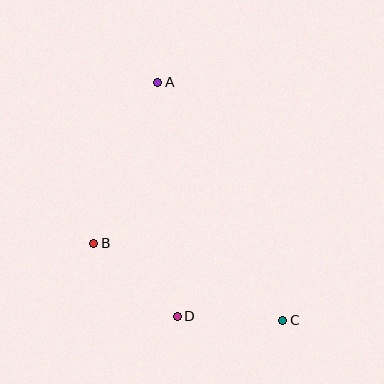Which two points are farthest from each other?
Points A and C are farthest from each other.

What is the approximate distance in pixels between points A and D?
The distance between A and D is approximately 235 pixels.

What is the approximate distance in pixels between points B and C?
The distance between B and C is approximately 205 pixels.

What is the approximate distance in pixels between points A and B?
The distance between A and B is approximately 173 pixels.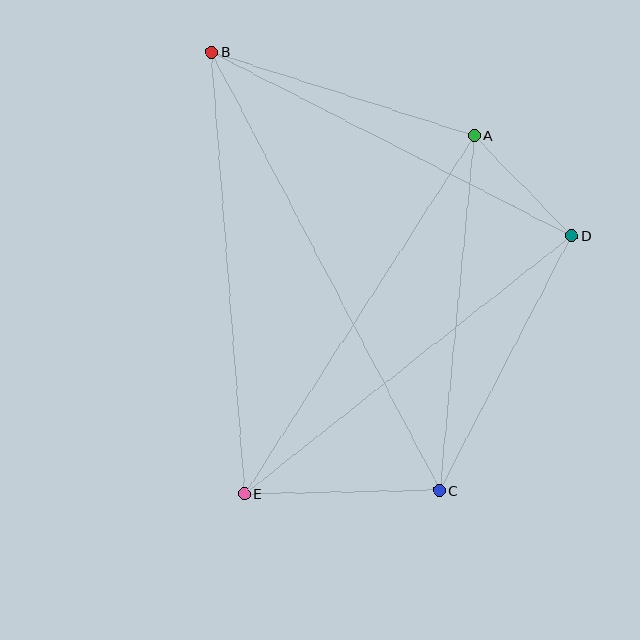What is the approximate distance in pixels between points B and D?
The distance between B and D is approximately 404 pixels.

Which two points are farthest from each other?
Points B and C are farthest from each other.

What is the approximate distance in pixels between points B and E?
The distance between B and E is approximately 443 pixels.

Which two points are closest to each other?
Points A and D are closest to each other.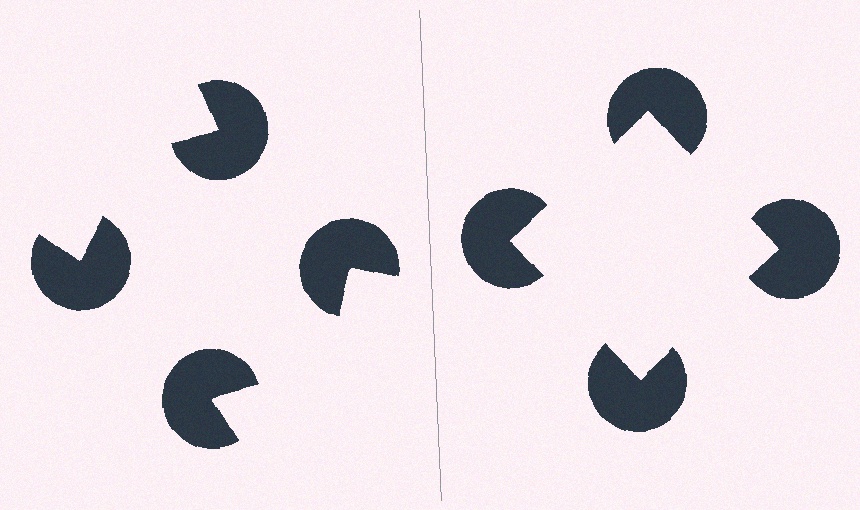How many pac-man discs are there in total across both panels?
8 — 4 on each side.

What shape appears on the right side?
An illusory square.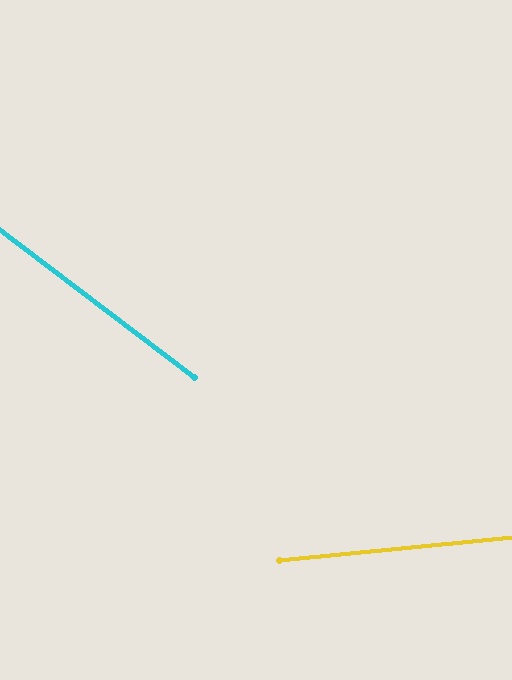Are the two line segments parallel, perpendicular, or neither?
Neither parallel nor perpendicular — they differ by about 43°.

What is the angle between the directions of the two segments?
Approximately 43 degrees.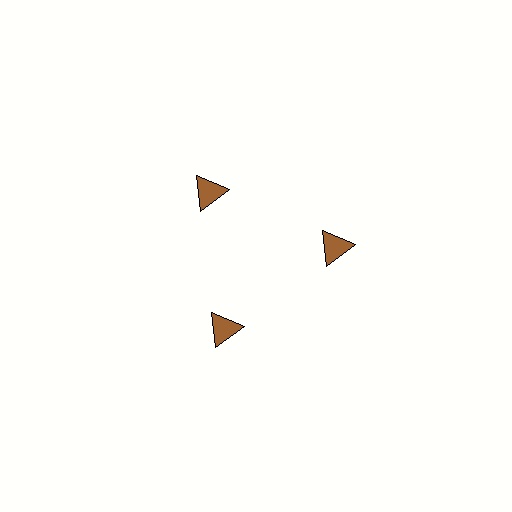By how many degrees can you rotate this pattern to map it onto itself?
The pattern maps onto itself every 120 degrees of rotation.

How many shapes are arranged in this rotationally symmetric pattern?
There are 3 shapes, arranged in 3 groups of 1.